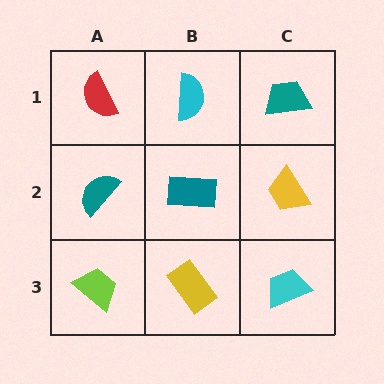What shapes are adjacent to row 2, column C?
A teal trapezoid (row 1, column C), a cyan trapezoid (row 3, column C), a teal rectangle (row 2, column B).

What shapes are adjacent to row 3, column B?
A teal rectangle (row 2, column B), a lime trapezoid (row 3, column A), a cyan trapezoid (row 3, column C).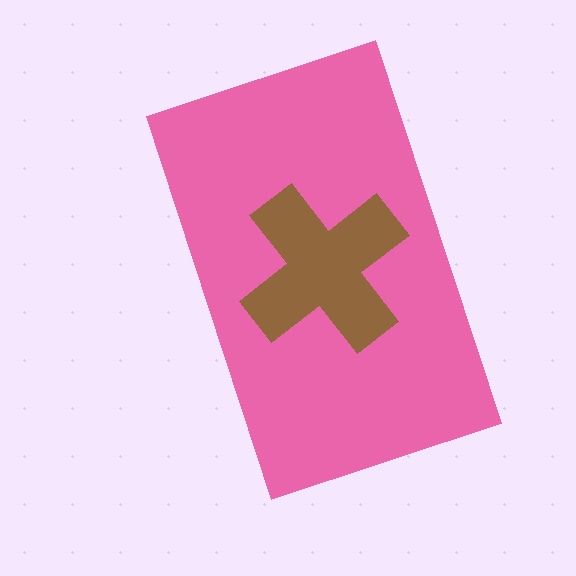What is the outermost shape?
The pink rectangle.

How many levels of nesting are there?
2.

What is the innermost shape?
The brown cross.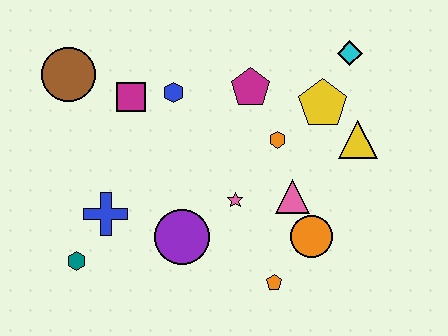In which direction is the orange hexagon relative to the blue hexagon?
The orange hexagon is to the right of the blue hexagon.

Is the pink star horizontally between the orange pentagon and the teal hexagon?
Yes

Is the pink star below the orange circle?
No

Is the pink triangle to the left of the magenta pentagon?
No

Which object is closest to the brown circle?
The magenta square is closest to the brown circle.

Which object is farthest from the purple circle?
The cyan diamond is farthest from the purple circle.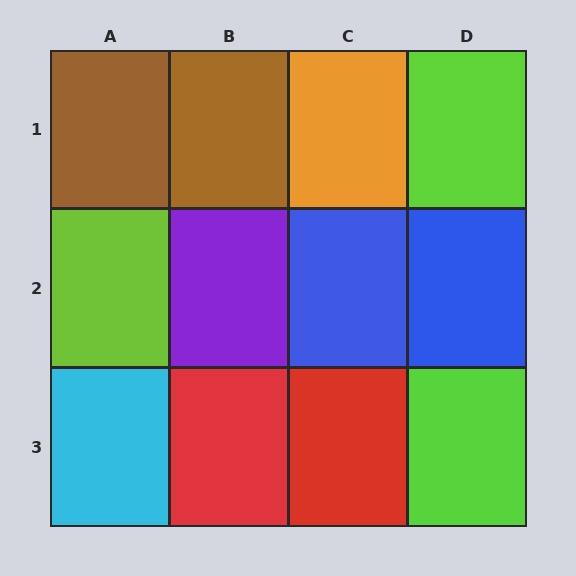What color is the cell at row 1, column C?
Orange.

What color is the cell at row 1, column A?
Brown.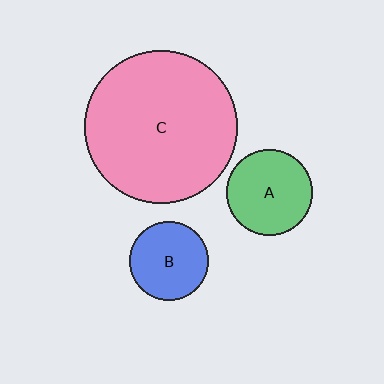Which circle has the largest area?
Circle C (pink).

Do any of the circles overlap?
No, none of the circles overlap.